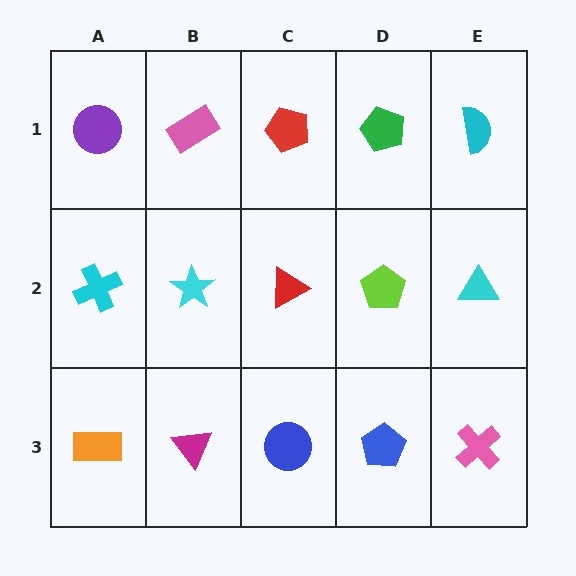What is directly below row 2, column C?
A blue circle.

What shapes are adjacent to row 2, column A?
A purple circle (row 1, column A), an orange rectangle (row 3, column A), a cyan star (row 2, column B).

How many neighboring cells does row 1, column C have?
3.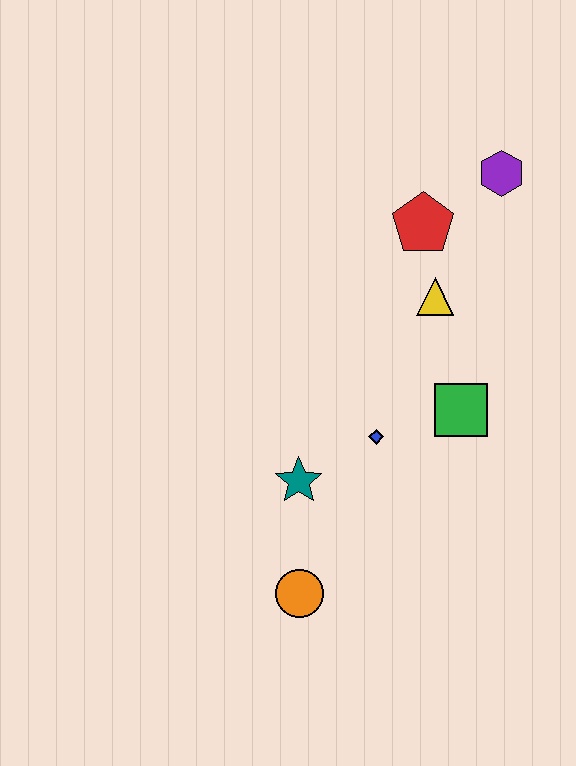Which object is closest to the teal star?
The blue diamond is closest to the teal star.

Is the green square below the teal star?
No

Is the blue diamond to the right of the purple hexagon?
No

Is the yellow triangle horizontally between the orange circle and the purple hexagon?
Yes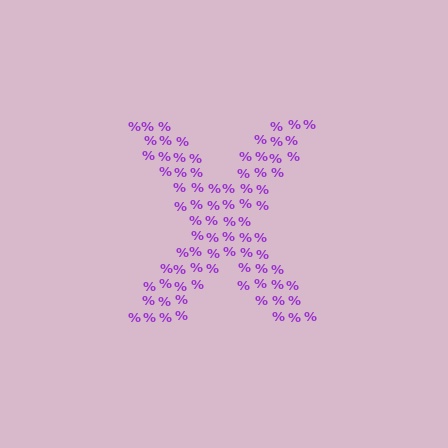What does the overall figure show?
The overall figure shows the letter X.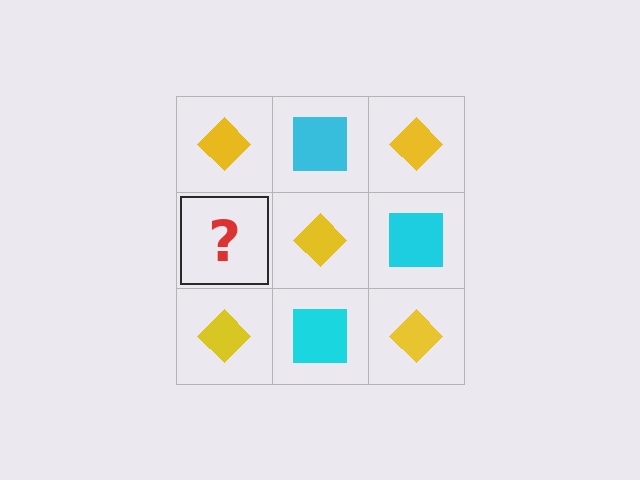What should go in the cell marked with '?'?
The missing cell should contain a cyan square.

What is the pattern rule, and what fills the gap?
The rule is that it alternates yellow diamond and cyan square in a checkerboard pattern. The gap should be filled with a cyan square.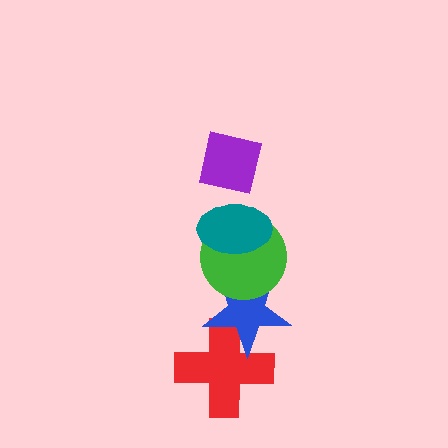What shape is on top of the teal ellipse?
The purple square is on top of the teal ellipse.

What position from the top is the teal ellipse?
The teal ellipse is 2nd from the top.